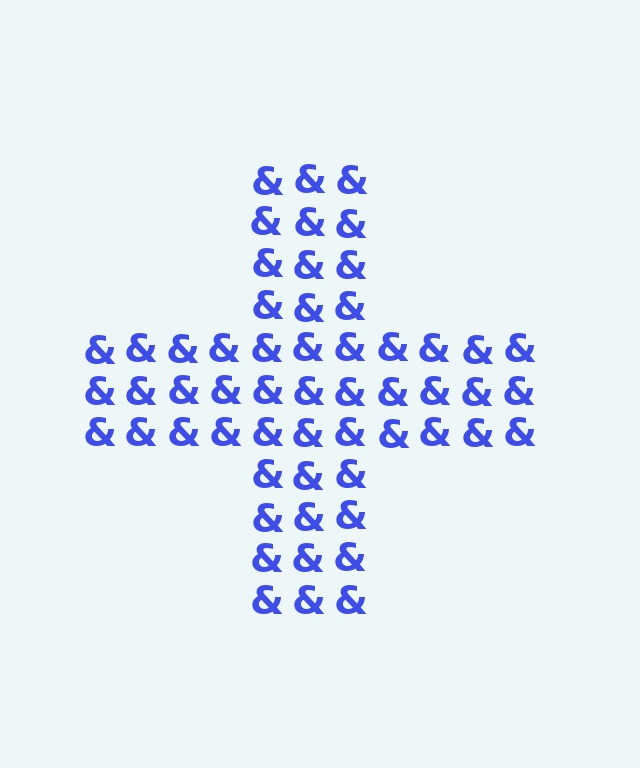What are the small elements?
The small elements are ampersands.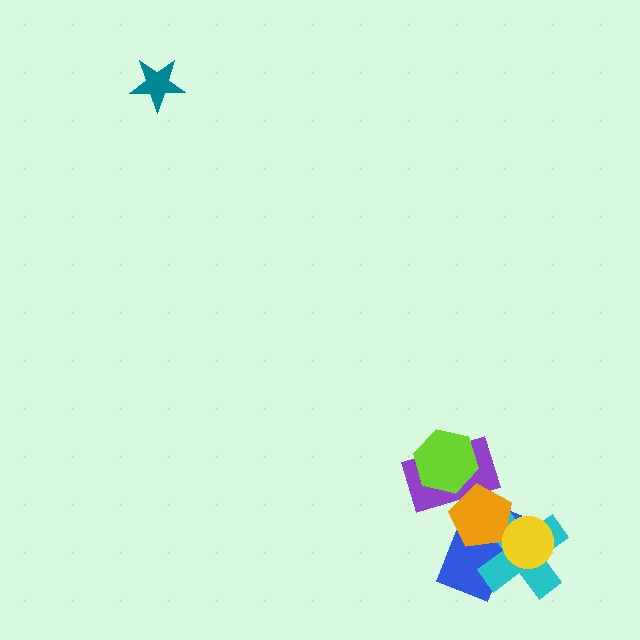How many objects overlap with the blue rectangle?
4 objects overlap with the blue rectangle.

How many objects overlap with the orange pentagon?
4 objects overlap with the orange pentagon.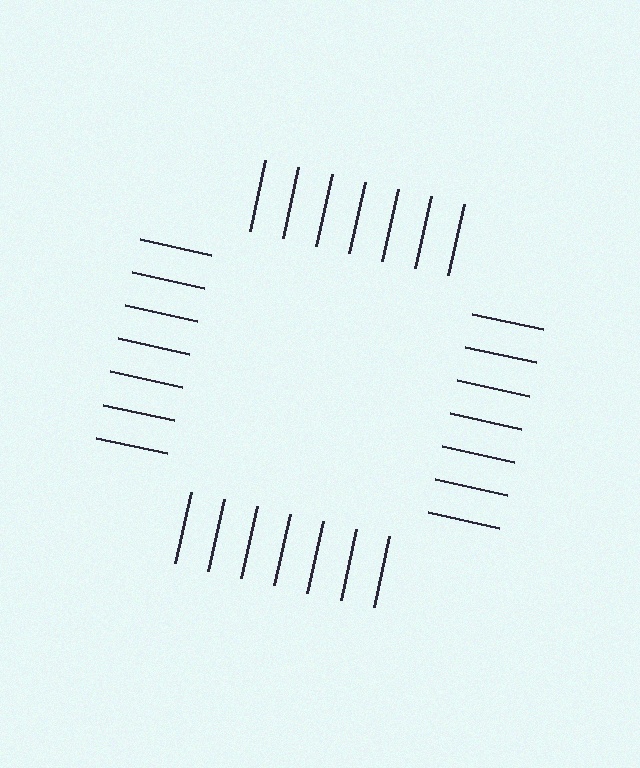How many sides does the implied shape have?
4 sides — the line-ends trace a square.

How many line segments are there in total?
28 — 7 along each of the 4 edges.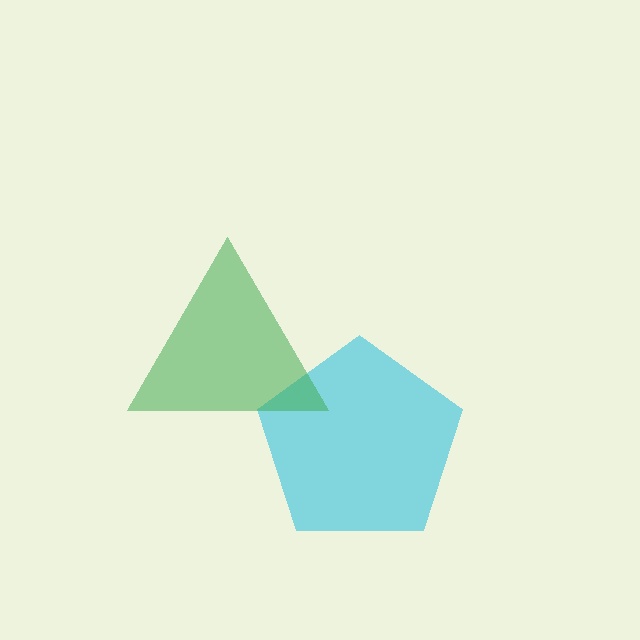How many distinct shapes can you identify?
There are 2 distinct shapes: a cyan pentagon, a green triangle.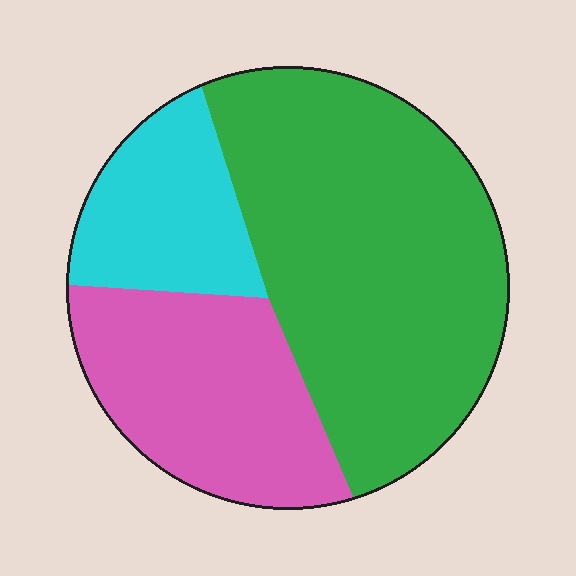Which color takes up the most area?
Green, at roughly 55%.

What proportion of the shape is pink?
Pink covers 28% of the shape.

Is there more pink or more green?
Green.